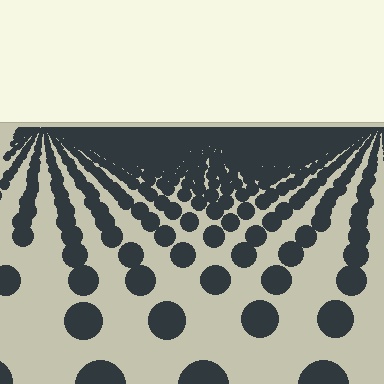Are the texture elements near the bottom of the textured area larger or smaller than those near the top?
Larger. Near the bottom, elements are closer to the viewer and appear at a bigger on-screen size.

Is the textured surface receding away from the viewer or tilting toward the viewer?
The surface is receding away from the viewer. Texture elements get smaller and denser toward the top.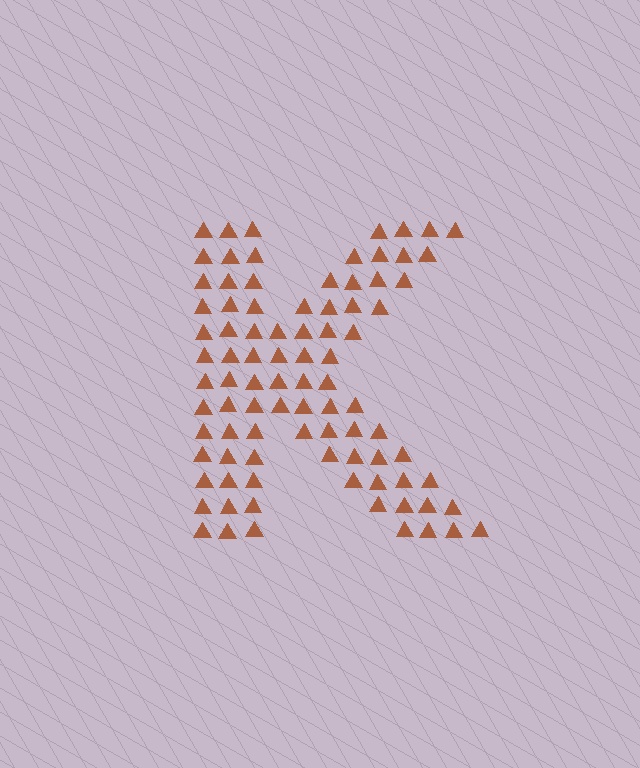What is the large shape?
The large shape is the letter K.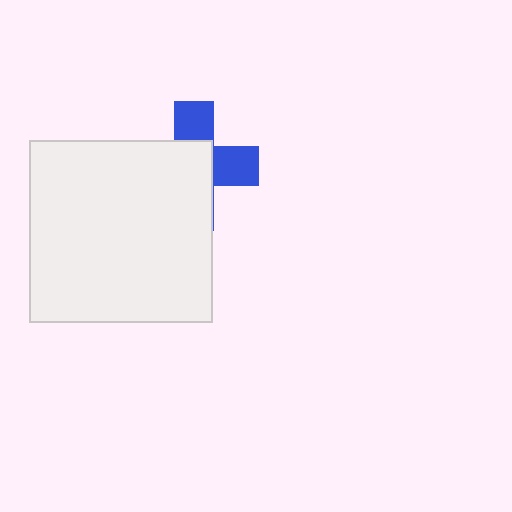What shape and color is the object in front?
The object in front is a white square.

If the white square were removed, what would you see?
You would see the complete blue cross.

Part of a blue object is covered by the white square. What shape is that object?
It is a cross.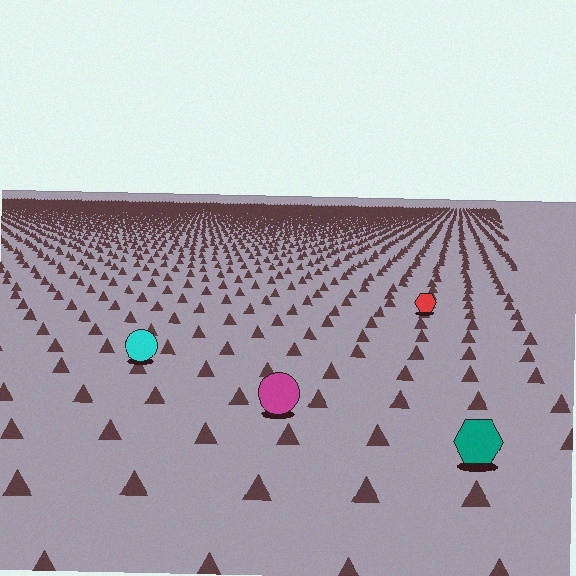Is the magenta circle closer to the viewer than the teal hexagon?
No. The teal hexagon is closer — you can tell from the texture gradient: the ground texture is coarser near it.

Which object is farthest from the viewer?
The red hexagon is farthest from the viewer. It appears smaller and the ground texture around it is denser.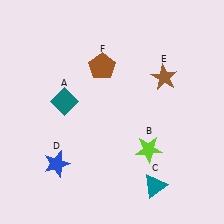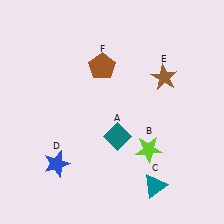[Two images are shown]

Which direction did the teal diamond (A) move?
The teal diamond (A) moved right.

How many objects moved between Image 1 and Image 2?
1 object moved between the two images.